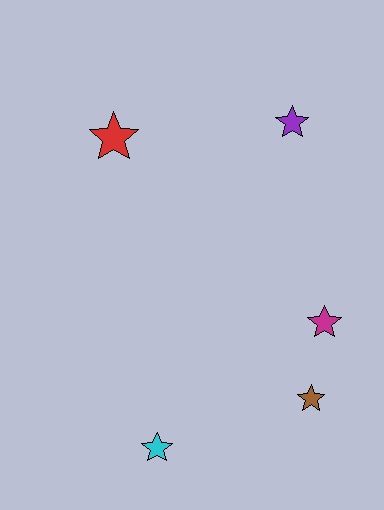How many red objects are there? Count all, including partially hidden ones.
There is 1 red object.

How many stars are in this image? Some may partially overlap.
There are 5 stars.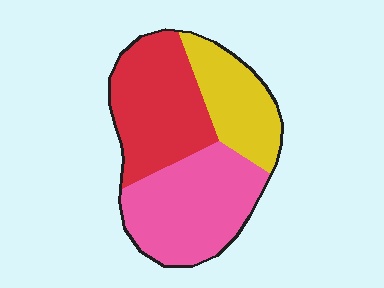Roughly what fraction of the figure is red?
Red covers roughly 35% of the figure.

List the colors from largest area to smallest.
From largest to smallest: pink, red, yellow.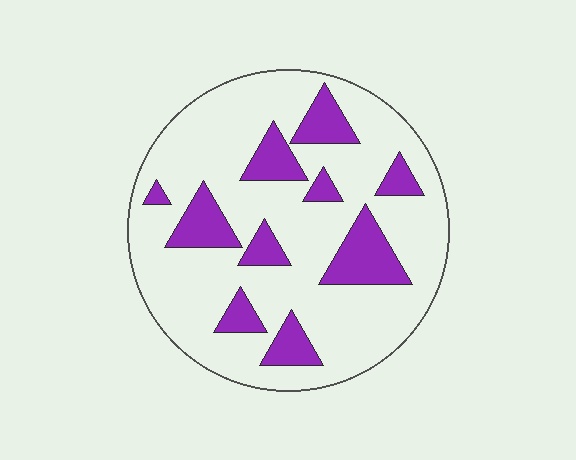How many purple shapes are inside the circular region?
10.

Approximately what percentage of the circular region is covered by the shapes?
Approximately 20%.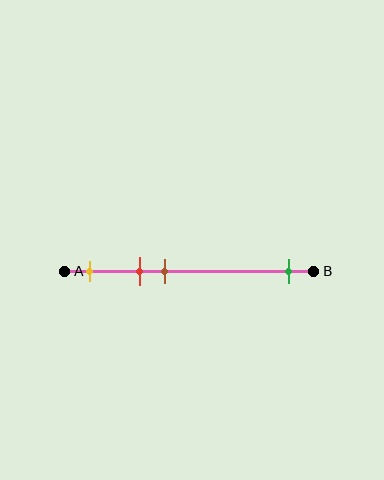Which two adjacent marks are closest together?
The red and brown marks are the closest adjacent pair.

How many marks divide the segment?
There are 4 marks dividing the segment.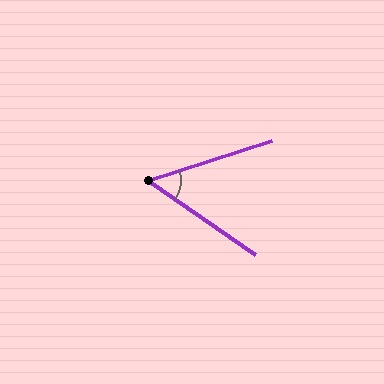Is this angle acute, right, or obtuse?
It is acute.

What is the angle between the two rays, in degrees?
Approximately 53 degrees.